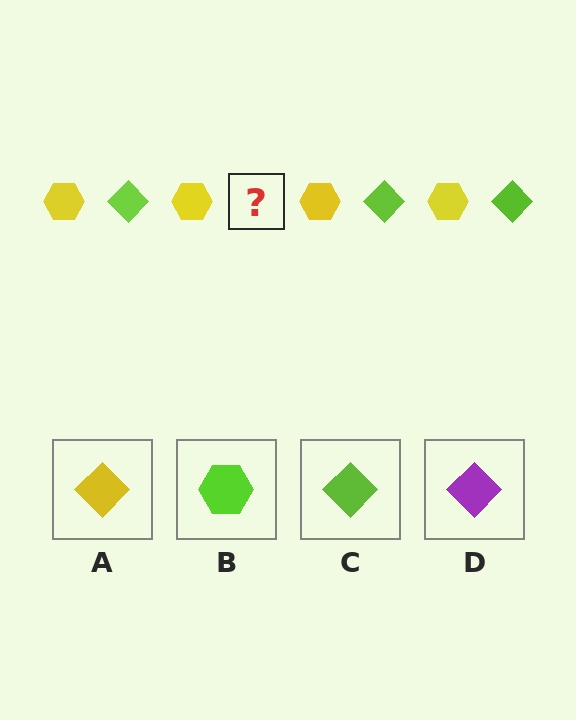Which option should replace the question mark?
Option C.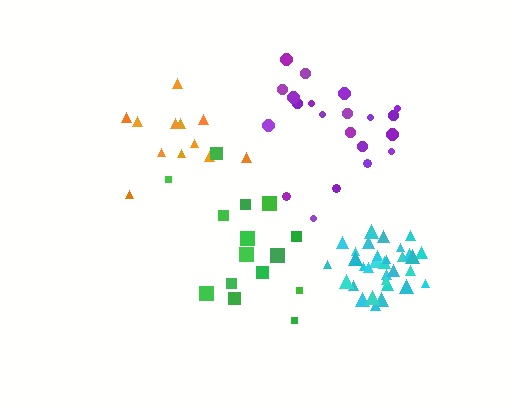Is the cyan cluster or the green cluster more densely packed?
Cyan.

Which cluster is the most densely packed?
Cyan.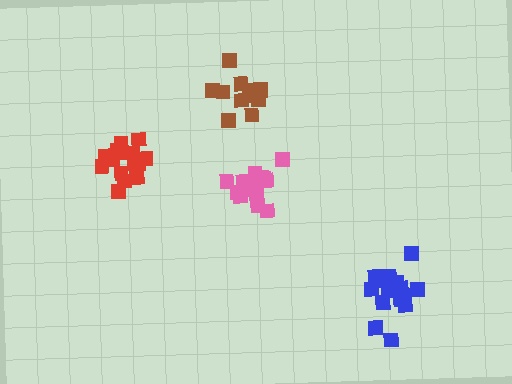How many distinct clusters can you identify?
There are 4 distinct clusters.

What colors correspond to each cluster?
The clusters are colored: red, brown, pink, blue.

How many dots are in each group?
Group 1: 15 dots, Group 2: 12 dots, Group 3: 14 dots, Group 4: 17 dots (58 total).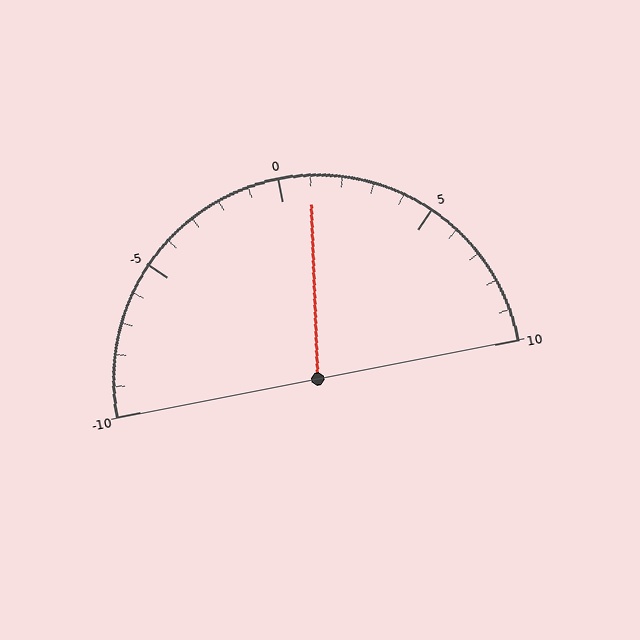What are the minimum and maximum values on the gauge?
The gauge ranges from -10 to 10.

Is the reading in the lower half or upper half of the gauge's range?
The reading is in the upper half of the range (-10 to 10).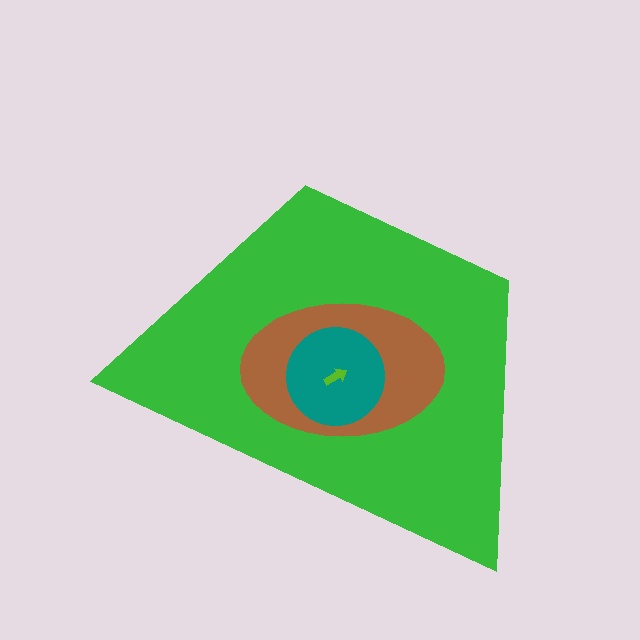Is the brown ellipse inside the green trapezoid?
Yes.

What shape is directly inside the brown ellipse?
The teal circle.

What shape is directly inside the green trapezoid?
The brown ellipse.